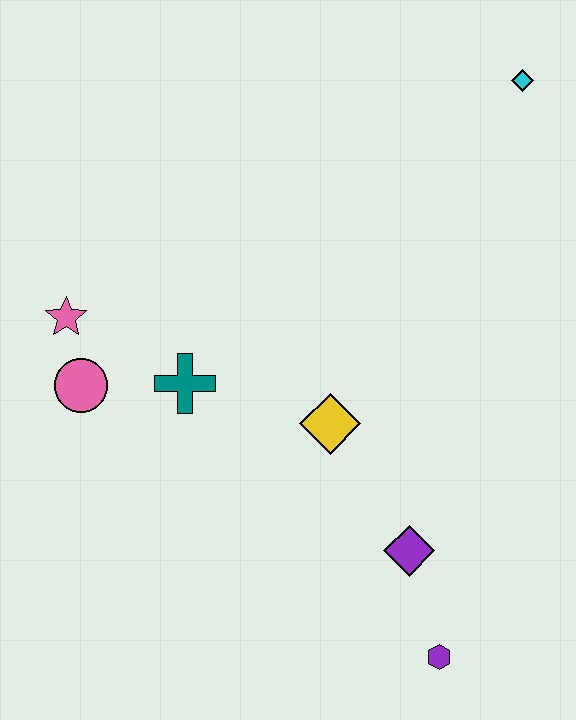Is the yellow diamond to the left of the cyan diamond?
Yes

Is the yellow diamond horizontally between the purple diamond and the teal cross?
Yes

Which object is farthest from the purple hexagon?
The cyan diamond is farthest from the purple hexagon.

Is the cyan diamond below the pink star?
No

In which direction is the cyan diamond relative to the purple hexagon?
The cyan diamond is above the purple hexagon.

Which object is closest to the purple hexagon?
The purple diamond is closest to the purple hexagon.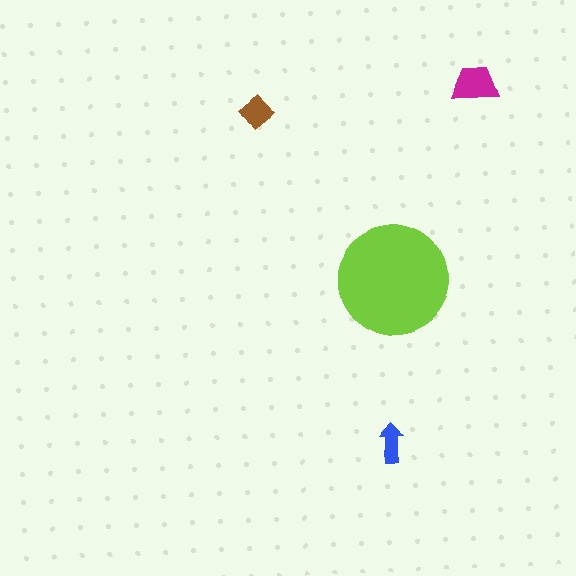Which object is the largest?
The lime circle.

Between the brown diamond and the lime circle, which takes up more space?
The lime circle.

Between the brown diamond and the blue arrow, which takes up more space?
The brown diamond.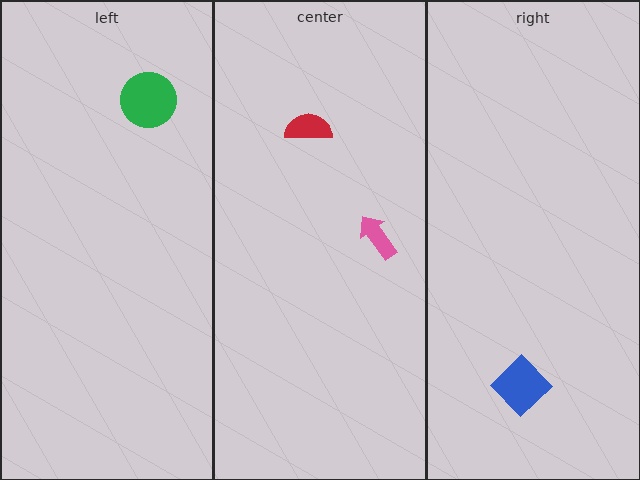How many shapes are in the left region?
1.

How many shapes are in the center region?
2.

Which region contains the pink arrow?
The center region.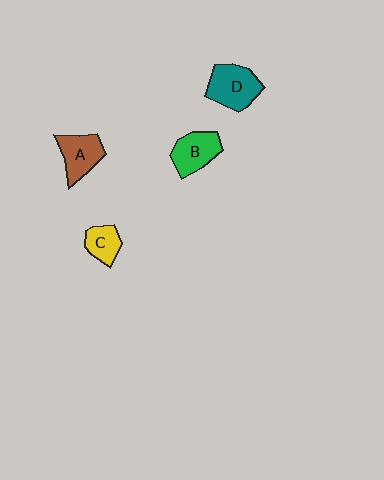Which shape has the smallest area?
Shape C (yellow).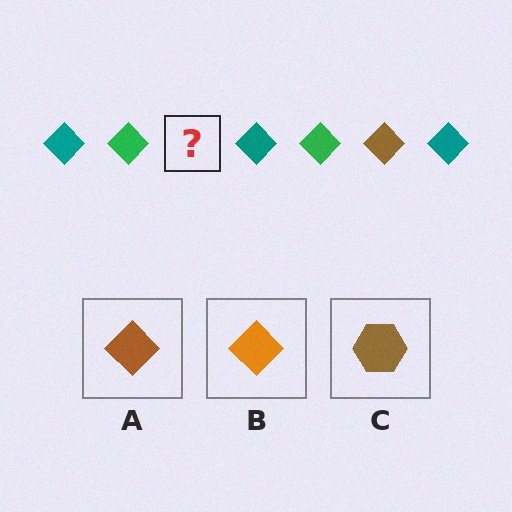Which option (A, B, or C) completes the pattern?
A.